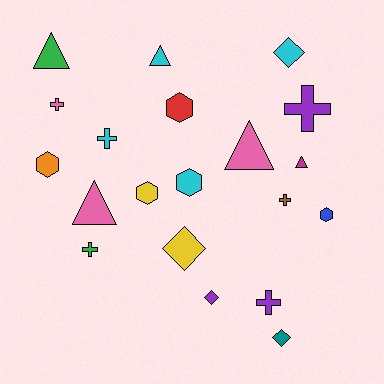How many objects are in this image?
There are 20 objects.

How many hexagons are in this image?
There are 5 hexagons.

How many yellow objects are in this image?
There are 2 yellow objects.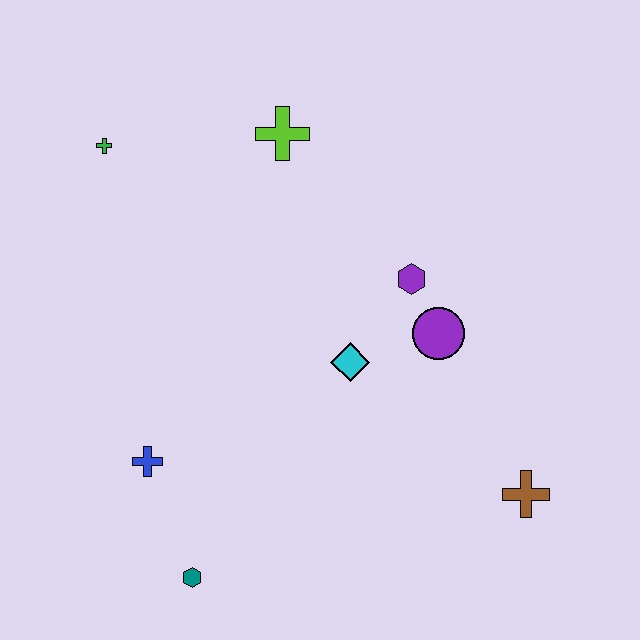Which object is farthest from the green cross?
The brown cross is farthest from the green cross.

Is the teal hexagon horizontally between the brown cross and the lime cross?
No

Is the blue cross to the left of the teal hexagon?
Yes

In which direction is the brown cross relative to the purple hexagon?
The brown cross is below the purple hexagon.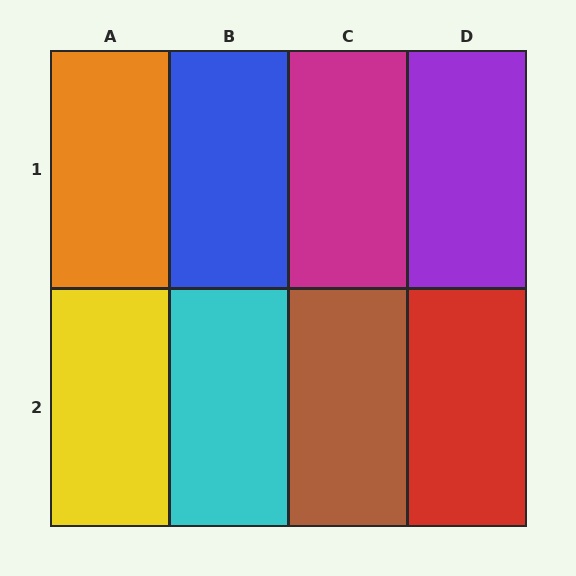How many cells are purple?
1 cell is purple.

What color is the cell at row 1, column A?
Orange.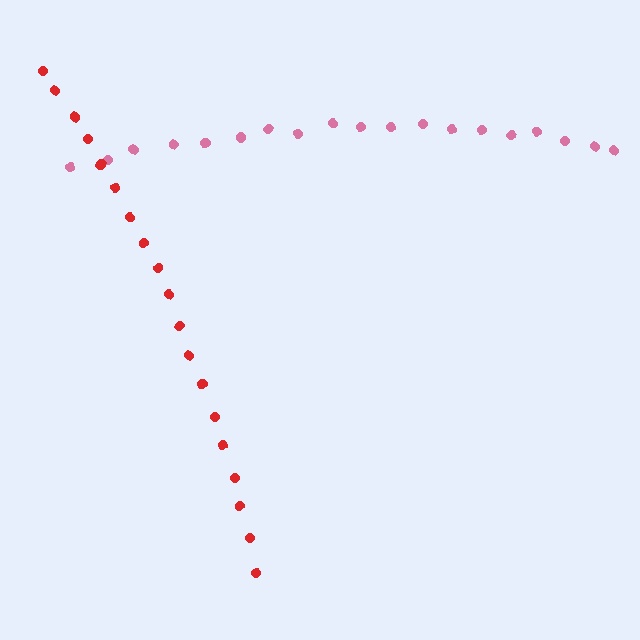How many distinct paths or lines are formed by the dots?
There are 2 distinct paths.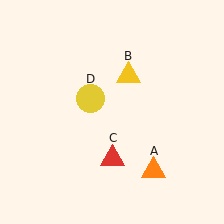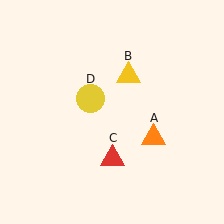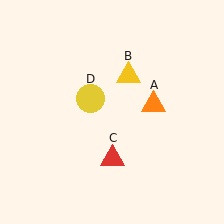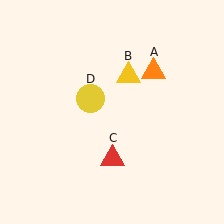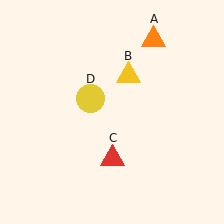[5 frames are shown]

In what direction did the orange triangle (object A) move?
The orange triangle (object A) moved up.